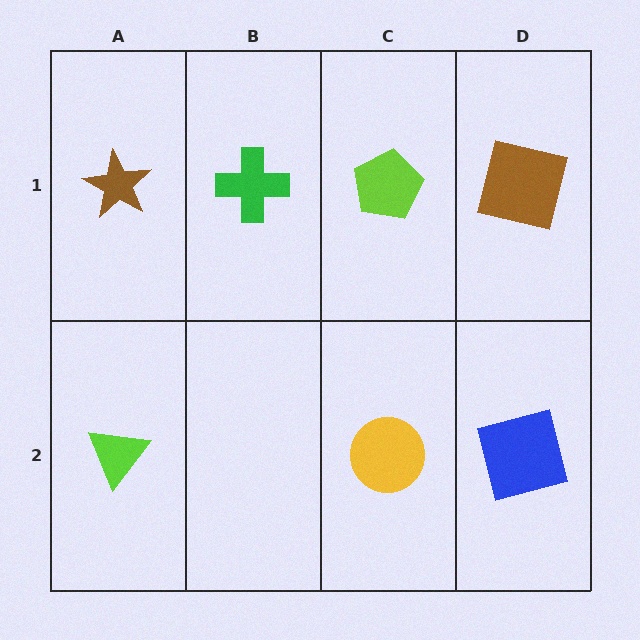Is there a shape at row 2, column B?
No, that cell is empty.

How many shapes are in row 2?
3 shapes.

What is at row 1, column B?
A green cross.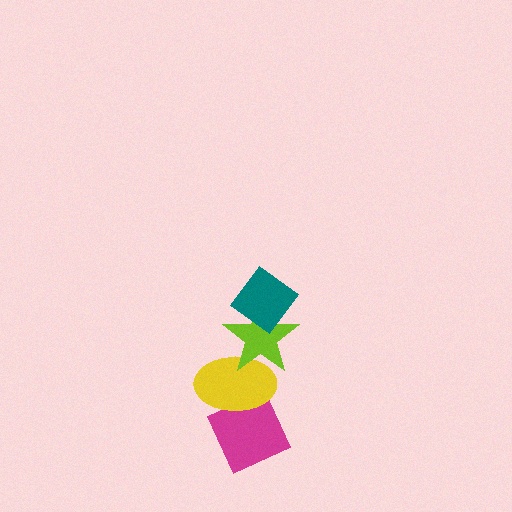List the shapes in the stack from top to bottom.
From top to bottom: the teal diamond, the lime star, the yellow ellipse, the magenta diamond.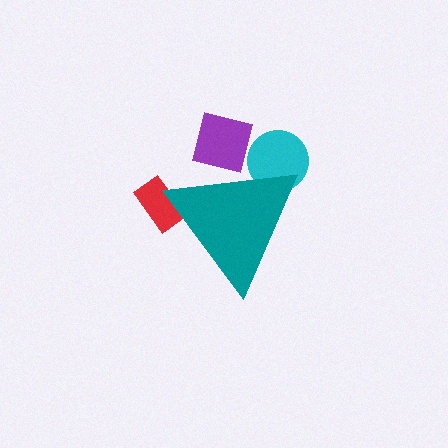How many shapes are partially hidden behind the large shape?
3 shapes are partially hidden.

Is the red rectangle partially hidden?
Yes, the red rectangle is partially hidden behind the teal triangle.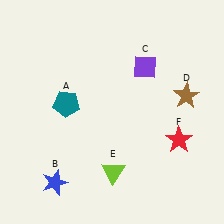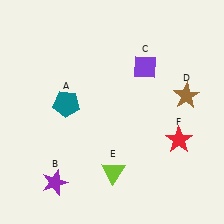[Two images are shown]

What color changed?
The star (B) changed from blue in Image 1 to purple in Image 2.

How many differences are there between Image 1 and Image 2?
There is 1 difference between the two images.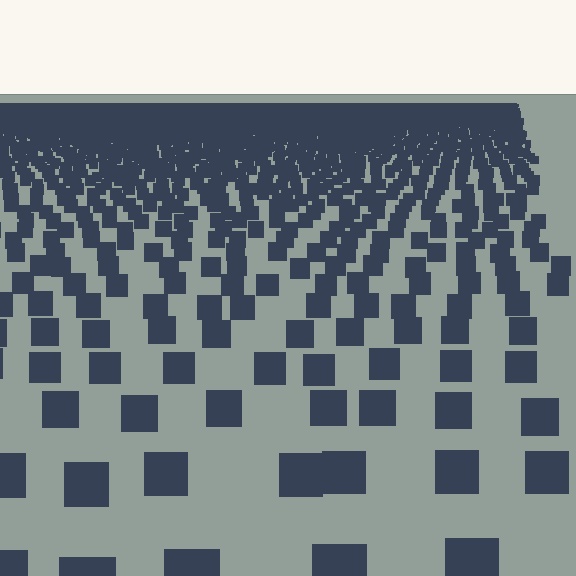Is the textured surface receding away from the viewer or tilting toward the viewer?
The surface is receding away from the viewer. Texture elements get smaller and denser toward the top.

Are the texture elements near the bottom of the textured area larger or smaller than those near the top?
Larger. Near the bottom, elements are closer to the viewer and appear at a bigger on-screen size.